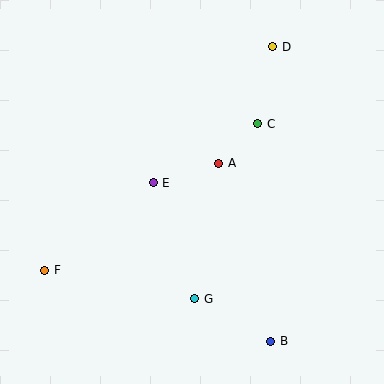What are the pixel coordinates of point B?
Point B is at (271, 341).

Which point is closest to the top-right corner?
Point D is closest to the top-right corner.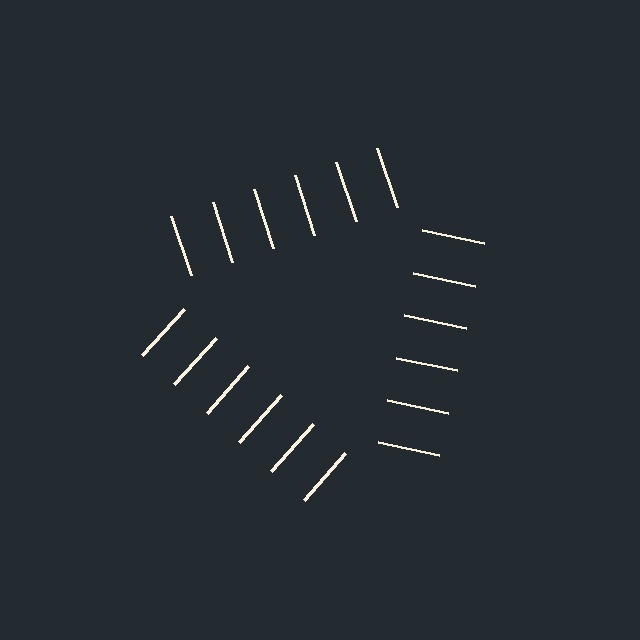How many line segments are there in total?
18 — 6 along each of the 3 edges.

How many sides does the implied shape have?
3 sides — the line-ends trace a triangle.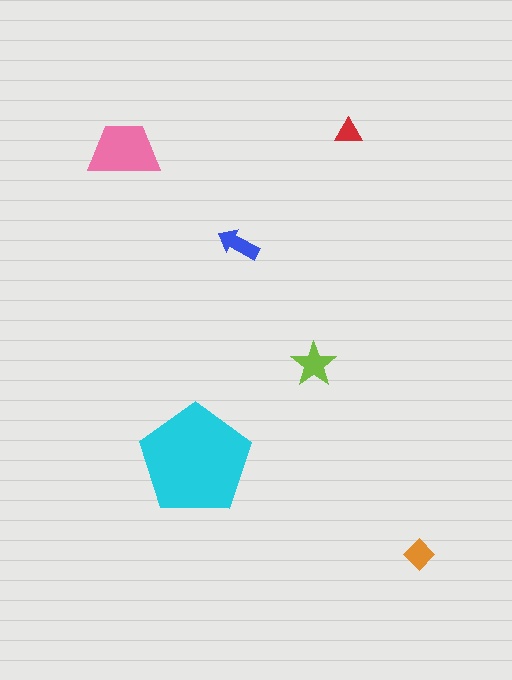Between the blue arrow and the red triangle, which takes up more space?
The blue arrow.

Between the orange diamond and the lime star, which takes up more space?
The lime star.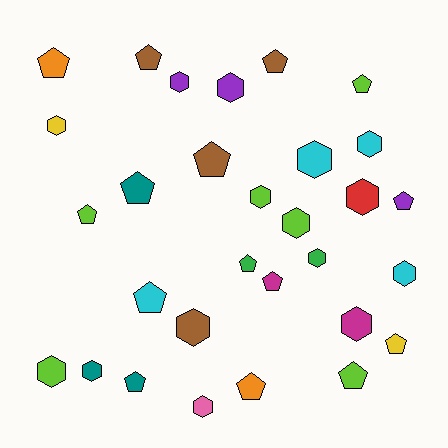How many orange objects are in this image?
There are 2 orange objects.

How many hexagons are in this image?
There are 15 hexagons.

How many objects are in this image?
There are 30 objects.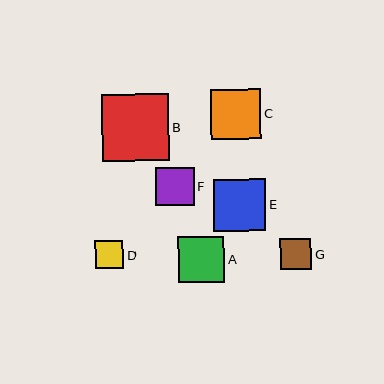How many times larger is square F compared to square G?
Square F is approximately 1.2 times the size of square G.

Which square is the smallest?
Square D is the smallest with a size of approximately 28 pixels.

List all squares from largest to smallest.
From largest to smallest: B, E, C, A, F, G, D.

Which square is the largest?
Square B is the largest with a size of approximately 68 pixels.